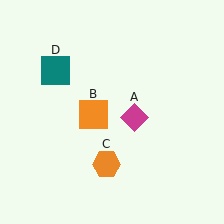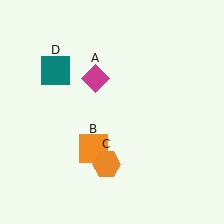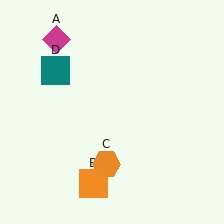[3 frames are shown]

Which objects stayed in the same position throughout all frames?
Orange hexagon (object C) and teal square (object D) remained stationary.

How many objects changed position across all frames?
2 objects changed position: magenta diamond (object A), orange square (object B).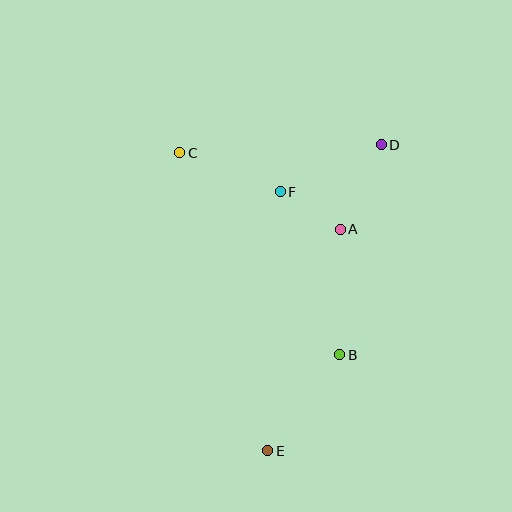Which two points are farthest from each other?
Points D and E are farthest from each other.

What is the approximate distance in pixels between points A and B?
The distance between A and B is approximately 126 pixels.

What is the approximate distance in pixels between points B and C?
The distance between B and C is approximately 258 pixels.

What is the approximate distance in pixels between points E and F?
The distance between E and F is approximately 259 pixels.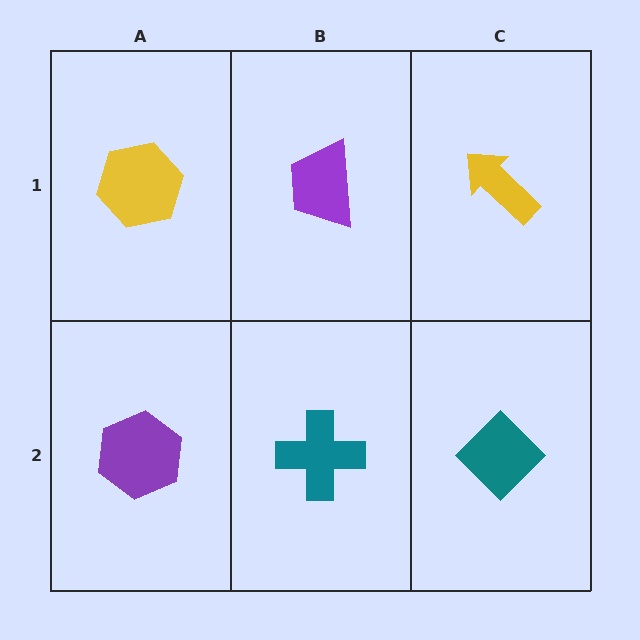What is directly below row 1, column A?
A purple hexagon.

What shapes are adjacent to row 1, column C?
A teal diamond (row 2, column C), a purple trapezoid (row 1, column B).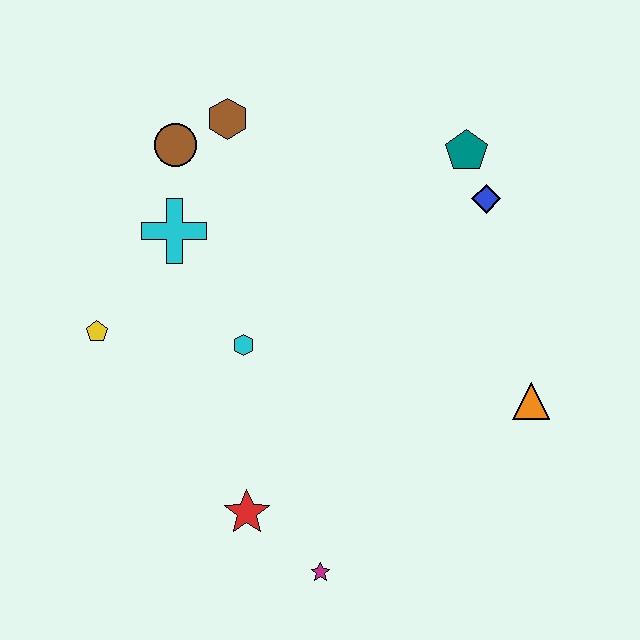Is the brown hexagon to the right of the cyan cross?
Yes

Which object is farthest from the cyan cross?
The orange triangle is farthest from the cyan cross.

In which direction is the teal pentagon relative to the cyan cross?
The teal pentagon is to the right of the cyan cross.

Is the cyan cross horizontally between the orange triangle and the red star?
No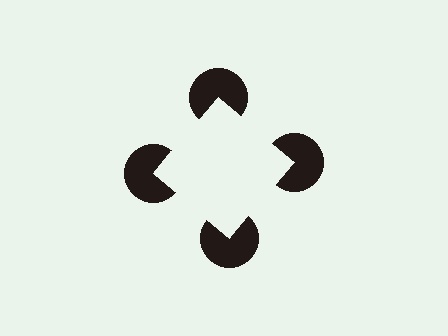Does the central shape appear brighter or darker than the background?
It typically appears slightly brighter than the background, even though no actual brightness change is drawn.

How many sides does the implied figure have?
4 sides.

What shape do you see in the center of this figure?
An illusory square — its edges are inferred from the aligned wedge cuts in the pac-man discs, not physically drawn.